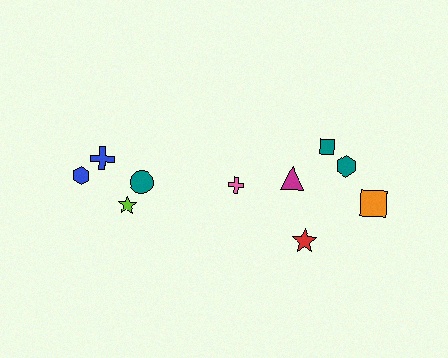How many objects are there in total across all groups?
There are 10 objects.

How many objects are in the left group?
There are 4 objects.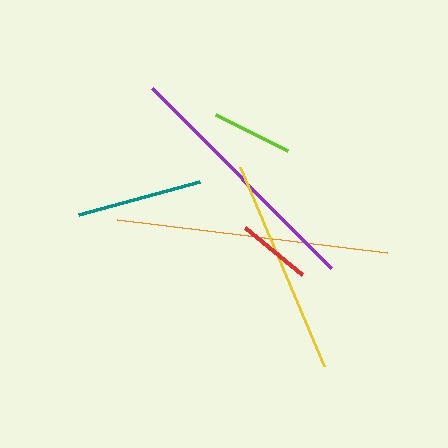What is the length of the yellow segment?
The yellow segment is approximately 217 pixels long.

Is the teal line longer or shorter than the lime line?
The teal line is longer than the lime line.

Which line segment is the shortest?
The red line is the shortest at approximately 74 pixels.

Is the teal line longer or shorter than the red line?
The teal line is longer than the red line.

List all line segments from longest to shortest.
From longest to shortest: orange, purple, yellow, teal, lime, red.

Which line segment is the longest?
The orange line is the longest at approximately 271 pixels.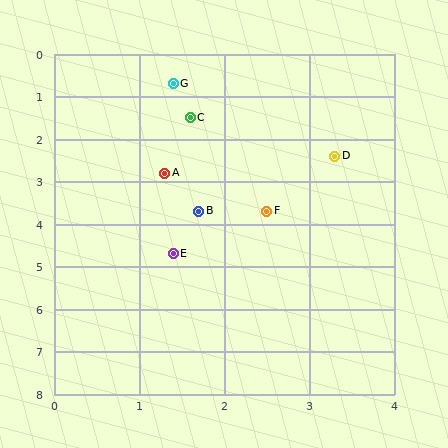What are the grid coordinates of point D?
Point D is at approximately (3.3, 2.4).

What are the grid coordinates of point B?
Point B is at approximately (1.7, 3.7).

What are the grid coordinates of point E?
Point E is at approximately (1.4, 4.7).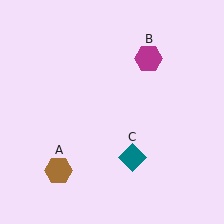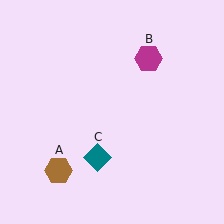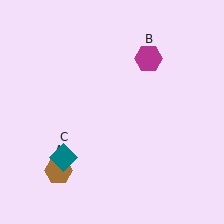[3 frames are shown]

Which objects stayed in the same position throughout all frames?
Brown hexagon (object A) and magenta hexagon (object B) remained stationary.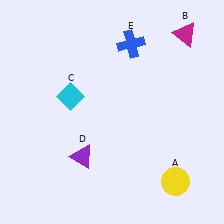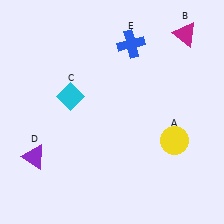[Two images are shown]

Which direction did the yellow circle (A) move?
The yellow circle (A) moved up.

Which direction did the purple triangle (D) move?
The purple triangle (D) moved left.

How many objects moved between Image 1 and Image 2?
2 objects moved between the two images.